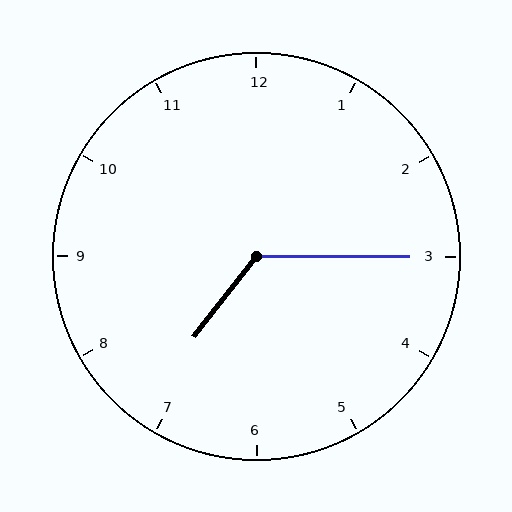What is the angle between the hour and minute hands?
Approximately 128 degrees.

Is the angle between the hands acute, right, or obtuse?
It is obtuse.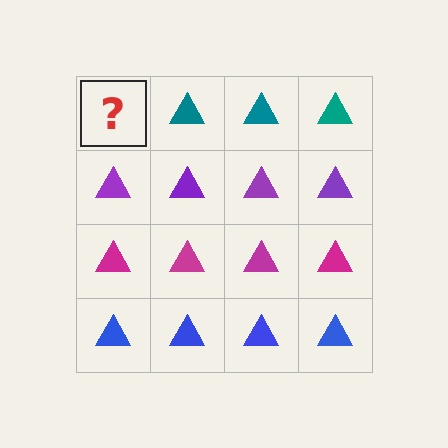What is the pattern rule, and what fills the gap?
The rule is that each row has a consistent color. The gap should be filled with a teal triangle.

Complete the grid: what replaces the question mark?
The question mark should be replaced with a teal triangle.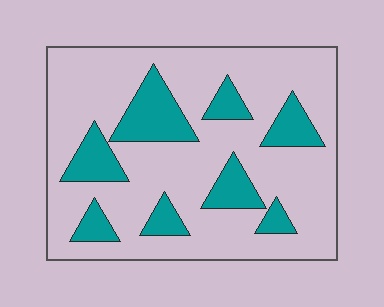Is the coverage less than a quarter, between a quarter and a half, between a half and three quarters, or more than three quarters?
Less than a quarter.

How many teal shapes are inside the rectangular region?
8.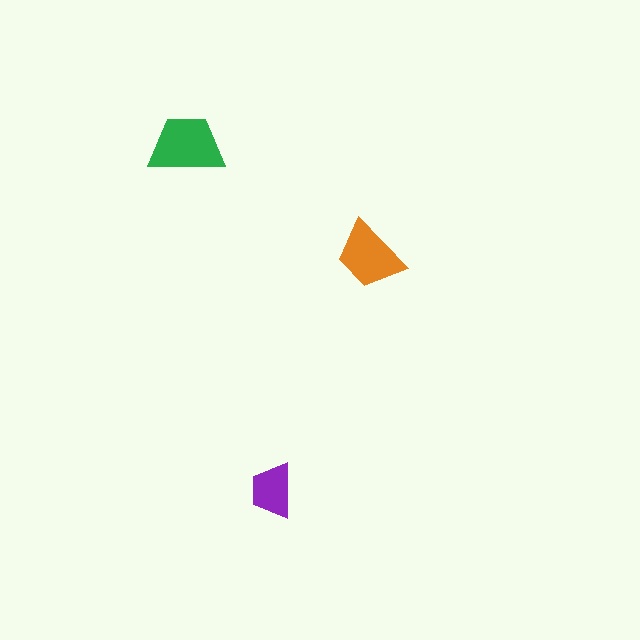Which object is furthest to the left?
The green trapezoid is leftmost.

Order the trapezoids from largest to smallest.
the green one, the orange one, the purple one.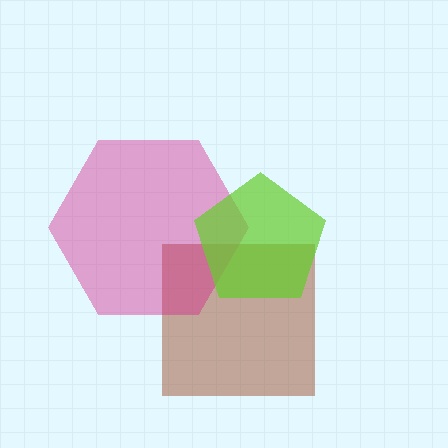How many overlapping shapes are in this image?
There are 3 overlapping shapes in the image.